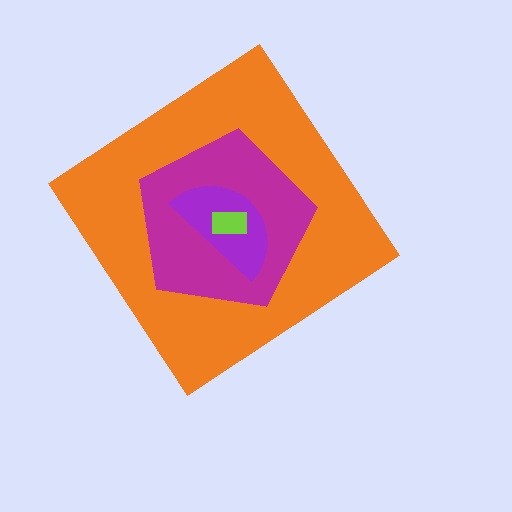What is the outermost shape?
The orange diamond.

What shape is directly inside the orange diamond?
The magenta pentagon.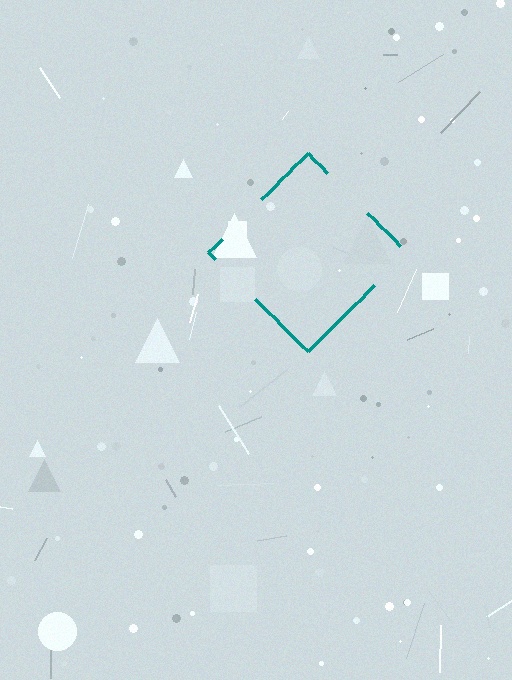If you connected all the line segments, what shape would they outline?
They would outline a diamond.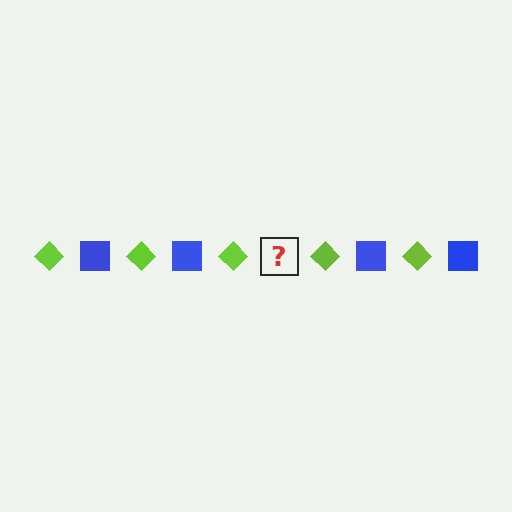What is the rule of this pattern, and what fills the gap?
The rule is that the pattern alternates between lime diamond and blue square. The gap should be filled with a blue square.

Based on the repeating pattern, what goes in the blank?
The blank should be a blue square.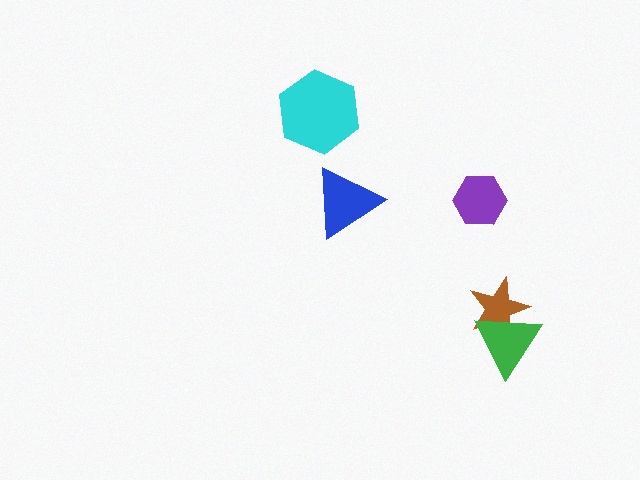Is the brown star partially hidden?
Yes, it is partially covered by another shape.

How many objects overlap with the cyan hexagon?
0 objects overlap with the cyan hexagon.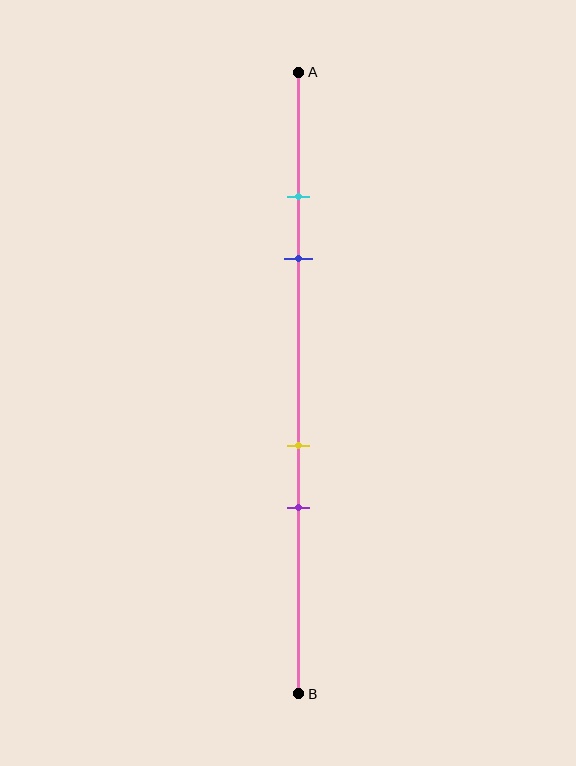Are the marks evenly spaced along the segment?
No, the marks are not evenly spaced.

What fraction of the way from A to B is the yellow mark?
The yellow mark is approximately 60% (0.6) of the way from A to B.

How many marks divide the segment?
There are 4 marks dividing the segment.